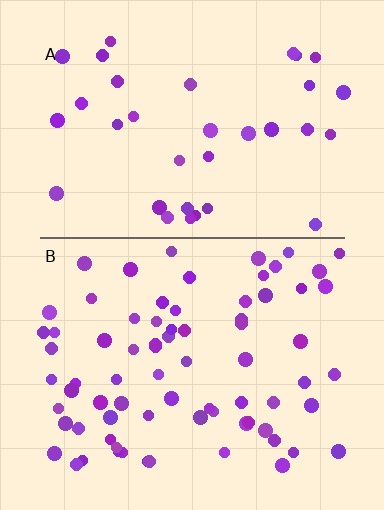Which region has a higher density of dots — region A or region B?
B (the bottom).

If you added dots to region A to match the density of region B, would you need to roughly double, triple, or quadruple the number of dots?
Approximately double.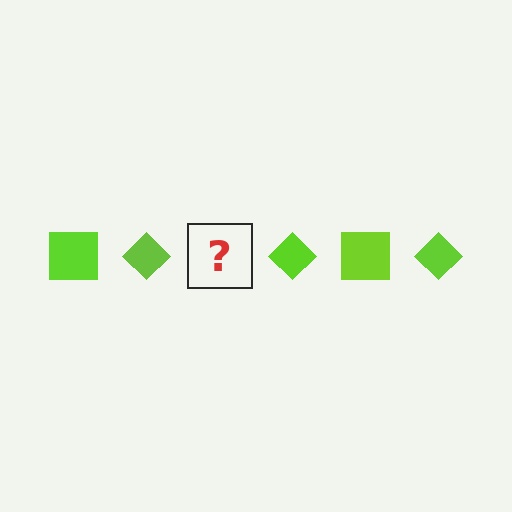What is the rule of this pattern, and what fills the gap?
The rule is that the pattern cycles through square, diamond shapes in lime. The gap should be filled with a lime square.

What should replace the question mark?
The question mark should be replaced with a lime square.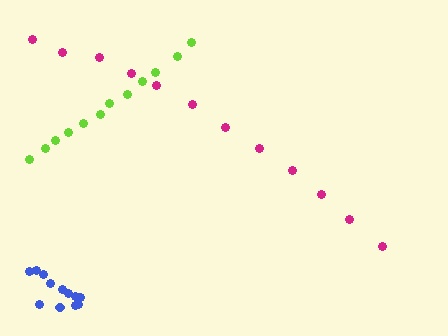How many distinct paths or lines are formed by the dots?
There are 3 distinct paths.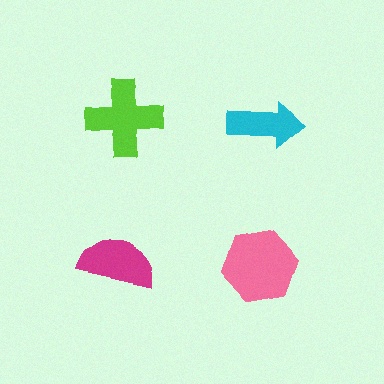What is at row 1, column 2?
A cyan arrow.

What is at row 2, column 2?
A pink hexagon.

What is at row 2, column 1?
A magenta semicircle.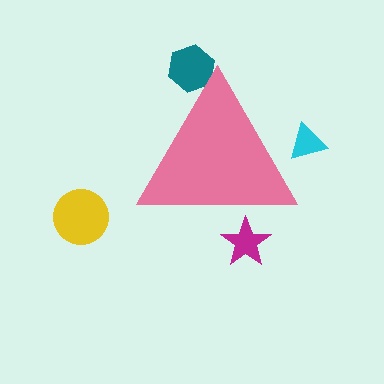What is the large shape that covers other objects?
A pink triangle.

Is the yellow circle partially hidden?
No, the yellow circle is fully visible.